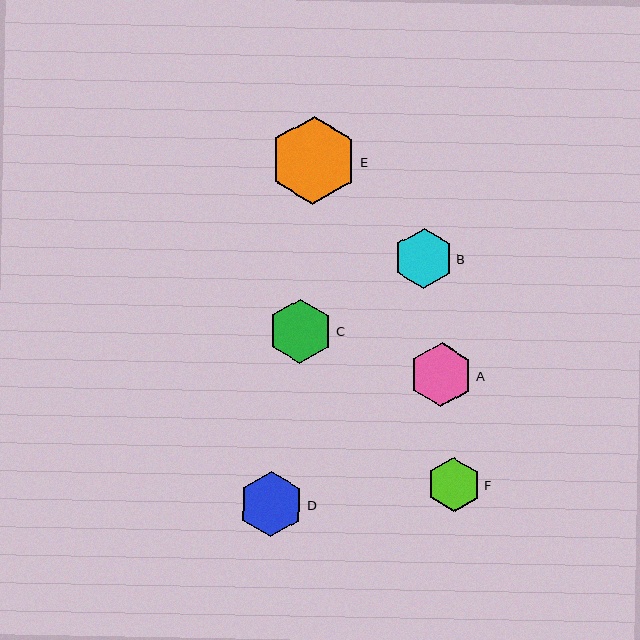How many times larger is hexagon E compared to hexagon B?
Hexagon E is approximately 1.5 times the size of hexagon B.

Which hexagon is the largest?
Hexagon E is the largest with a size of approximately 88 pixels.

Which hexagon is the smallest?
Hexagon F is the smallest with a size of approximately 54 pixels.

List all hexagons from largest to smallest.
From largest to smallest: E, C, D, A, B, F.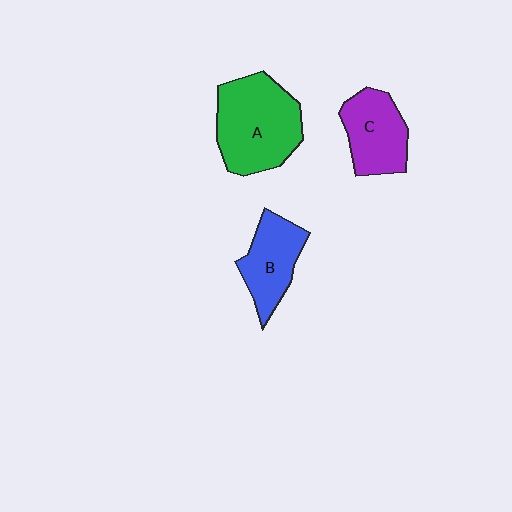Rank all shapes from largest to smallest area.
From largest to smallest: A (green), C (purple), B (blue).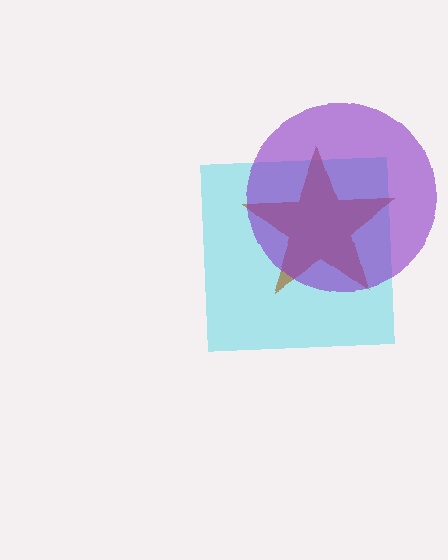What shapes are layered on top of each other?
The layered shapes are: a cyan square, a brown star, a purple circle.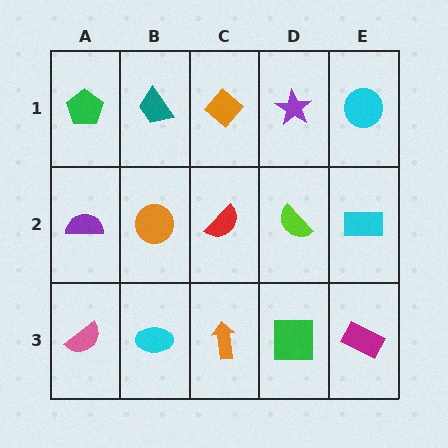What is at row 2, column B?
An orange circle.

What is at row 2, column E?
A cyan rectangle.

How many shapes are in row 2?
5 shapes.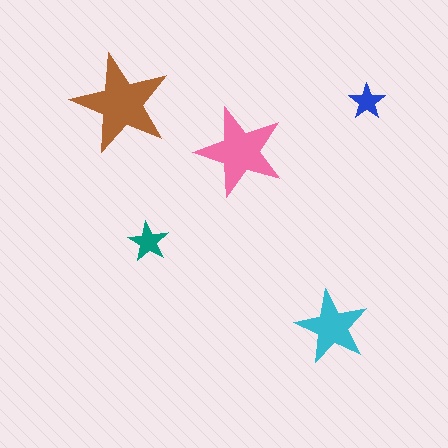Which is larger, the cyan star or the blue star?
The cyan one.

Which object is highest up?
The blue star is topmost.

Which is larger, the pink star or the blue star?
The pink one.